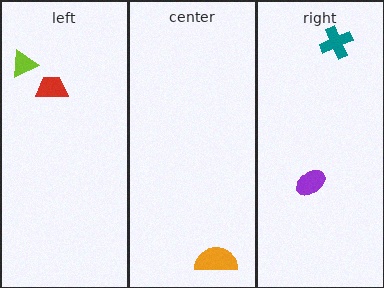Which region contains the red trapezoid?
The left region.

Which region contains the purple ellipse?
The right region.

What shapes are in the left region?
The red trapezoid, the lime triangle.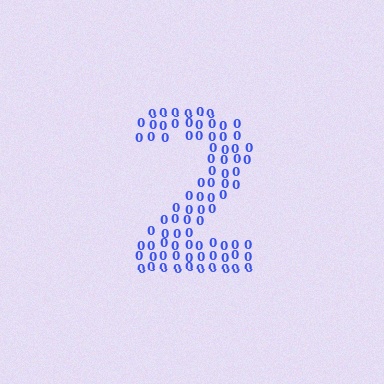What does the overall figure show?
The overall figure shows the digit 2.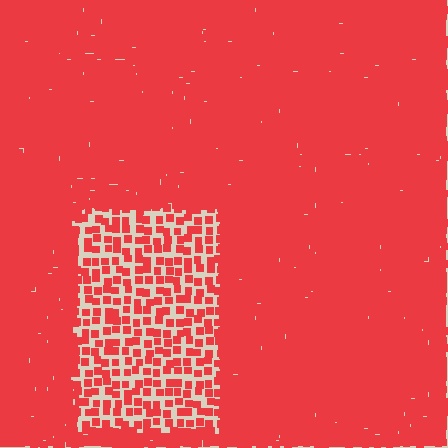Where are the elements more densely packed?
The elements are more densely packed outside the rectangle boundary.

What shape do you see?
I see a rectangle.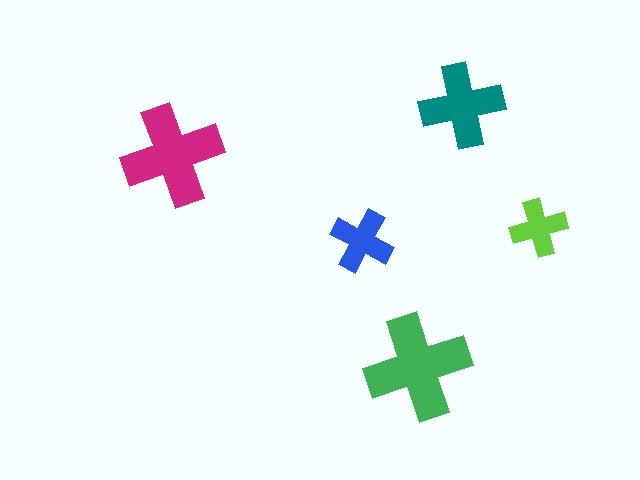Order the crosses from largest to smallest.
the green one, the magenta one, the teal one, the blue one, the lime one.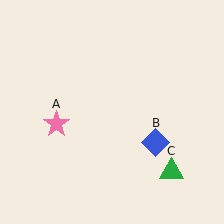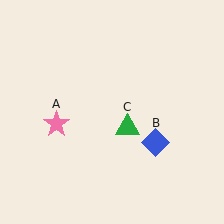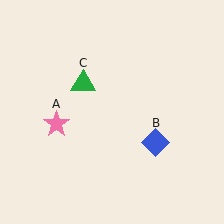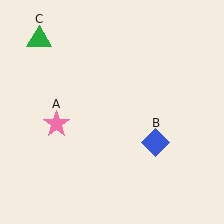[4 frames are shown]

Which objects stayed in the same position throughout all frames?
Pink star (object A) and blue diamond (object B) remained stationary.